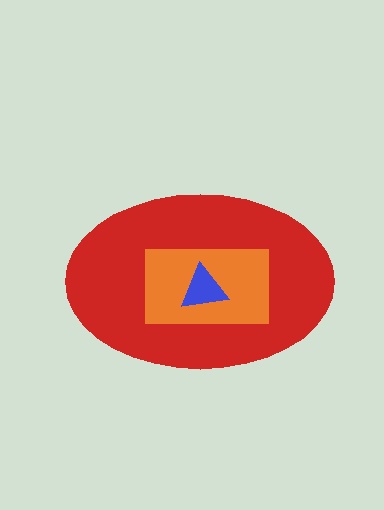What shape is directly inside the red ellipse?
The orange rectangle.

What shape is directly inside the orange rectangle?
The blue triangle.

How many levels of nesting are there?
3.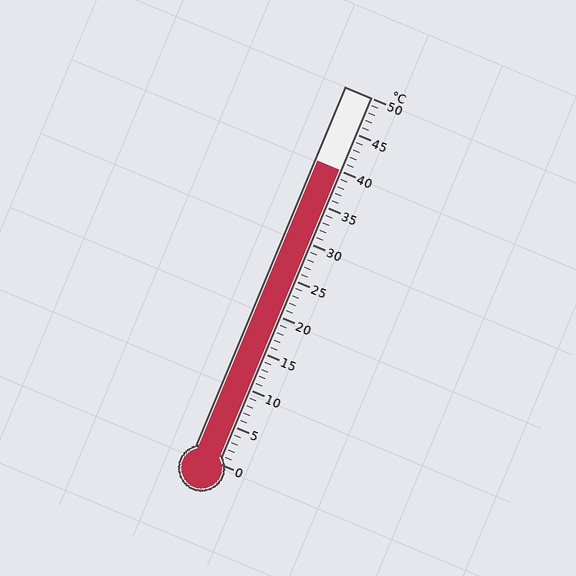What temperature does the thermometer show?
The thermometer shows approximately 40°C.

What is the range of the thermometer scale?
The thermometer scale ranges from 0°C to 50°C.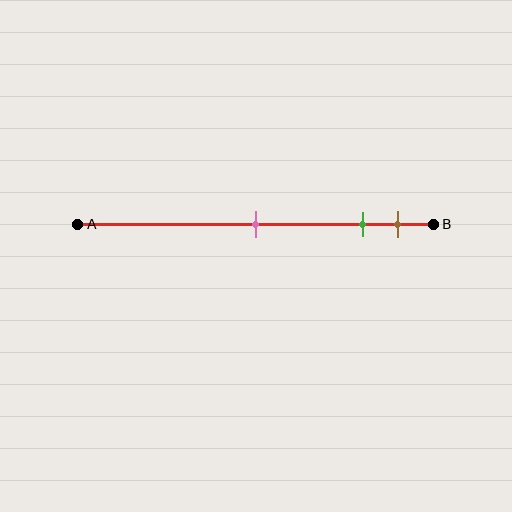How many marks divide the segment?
There are 3 marks dividing the segment.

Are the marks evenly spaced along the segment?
No, the marks are not evenly spaced.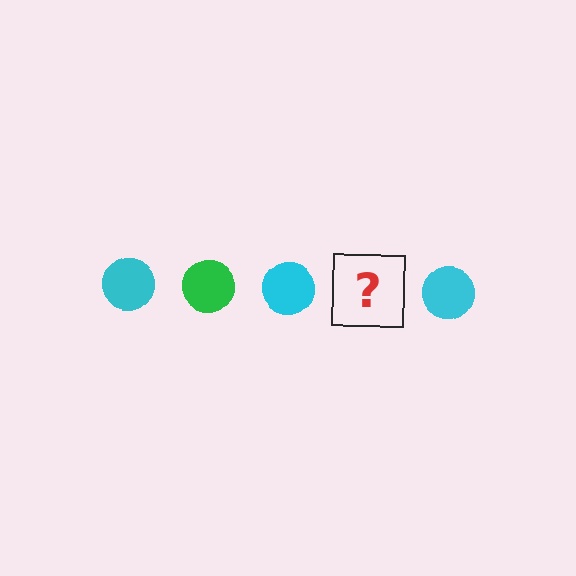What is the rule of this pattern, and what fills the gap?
The rule is that the pattern cycles through cyan, green circles. The gap should be filled with a green circle.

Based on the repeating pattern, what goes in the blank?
The blank should be a green circle.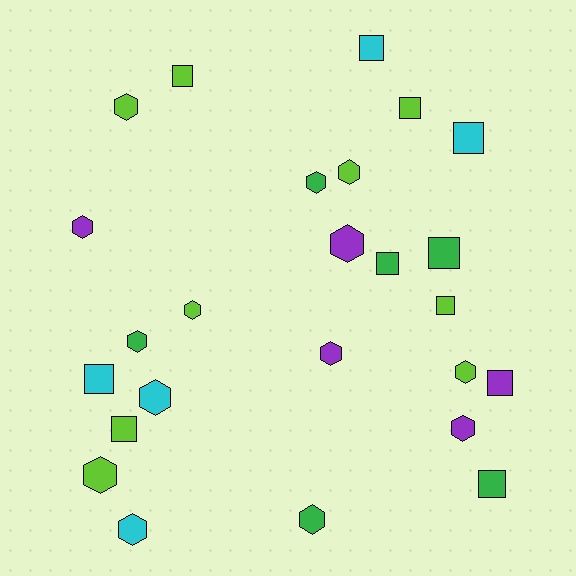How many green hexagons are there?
There are 3 green hexagons.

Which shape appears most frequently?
Hexagon, with 14 objects.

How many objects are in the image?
There are 25 objects.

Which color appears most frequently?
Lime, with 9 objects.